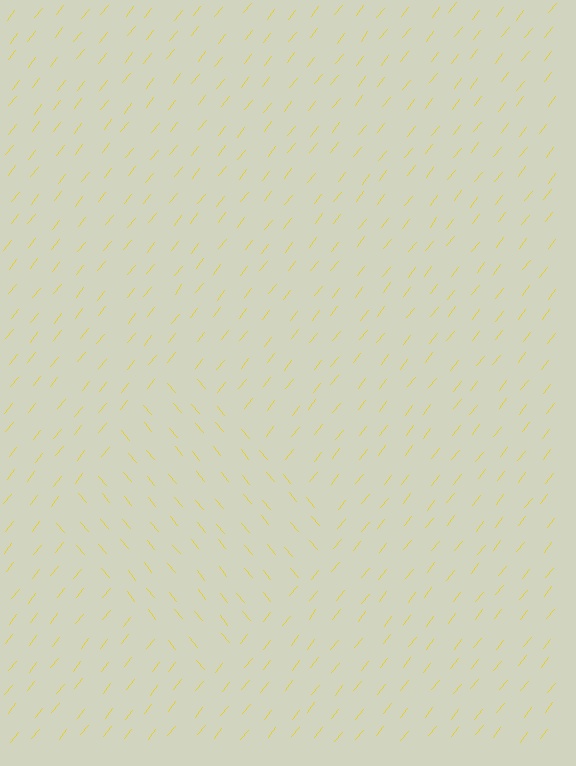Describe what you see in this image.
The image is filled with small yellow line segments. A diamond region in the image has lines oriented differently from the surrounding lines, creating a visible texture boundary.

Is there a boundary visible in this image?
Yes, there is a texture boundary formed by a change in line orientation.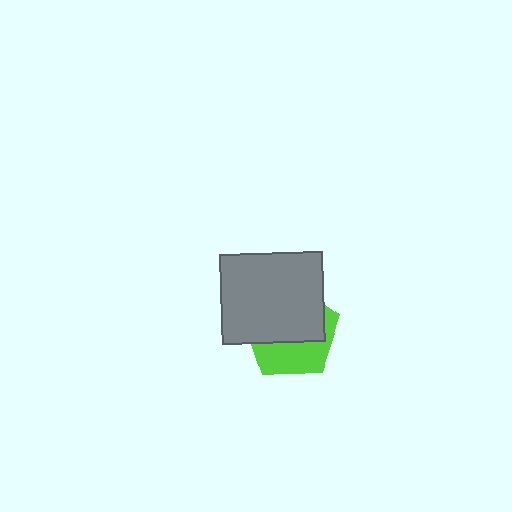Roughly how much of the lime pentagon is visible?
A small part of it is visible (roughly 41%).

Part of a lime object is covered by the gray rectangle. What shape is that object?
It is a pentagon.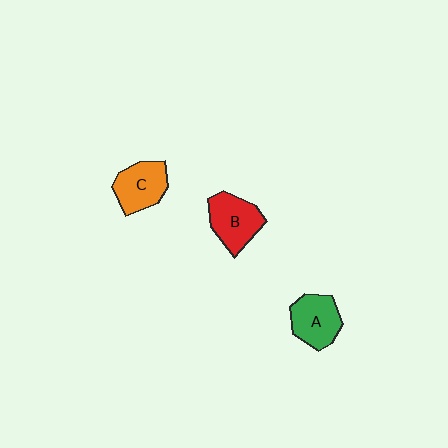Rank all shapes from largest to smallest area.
From largest to smallest: B (red), A (green), C (orange).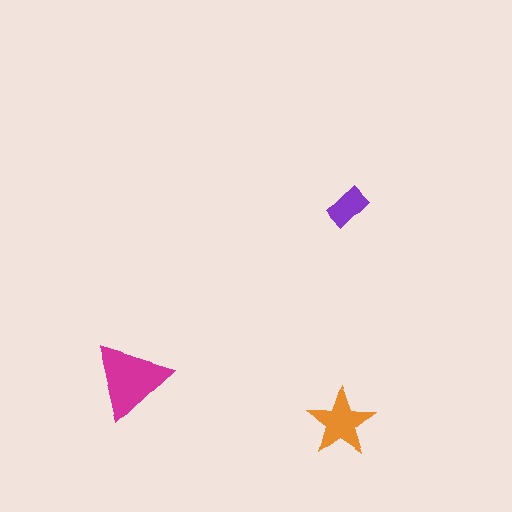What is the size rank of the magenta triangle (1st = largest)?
1st.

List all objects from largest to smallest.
The magenta triangle, the orange star, the purple rectangle.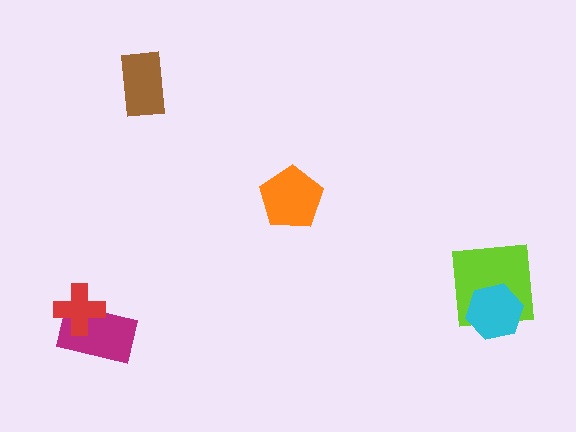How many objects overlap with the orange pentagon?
0 objects overlap with the orange pentagon.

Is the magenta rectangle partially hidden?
Yes, it is partially covered by another shape.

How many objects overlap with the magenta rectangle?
1 object overlaps with the magenta rectangle.